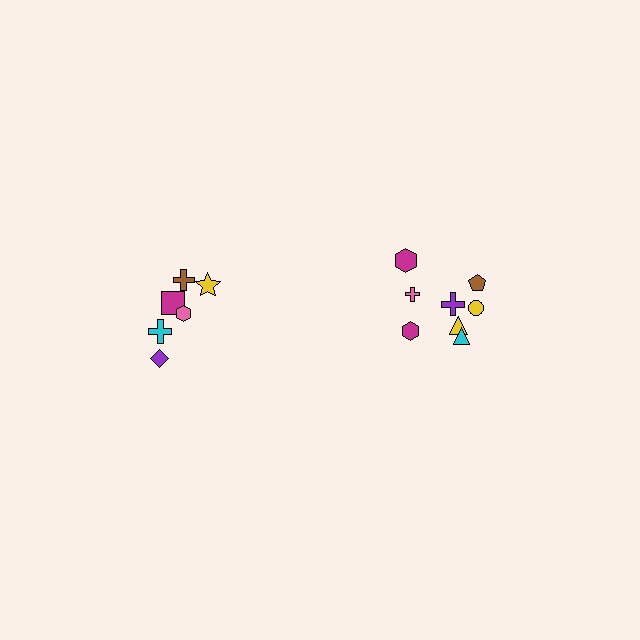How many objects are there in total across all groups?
There are 14 objects.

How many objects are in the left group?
There are 6 objects.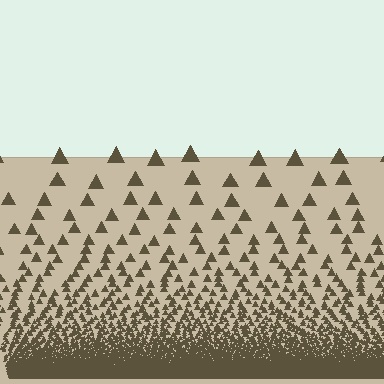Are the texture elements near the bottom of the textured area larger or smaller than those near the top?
Smaller. The gradient is inverted — elements near the bottom are smaller and denser.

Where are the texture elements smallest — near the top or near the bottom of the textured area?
Near the bottom.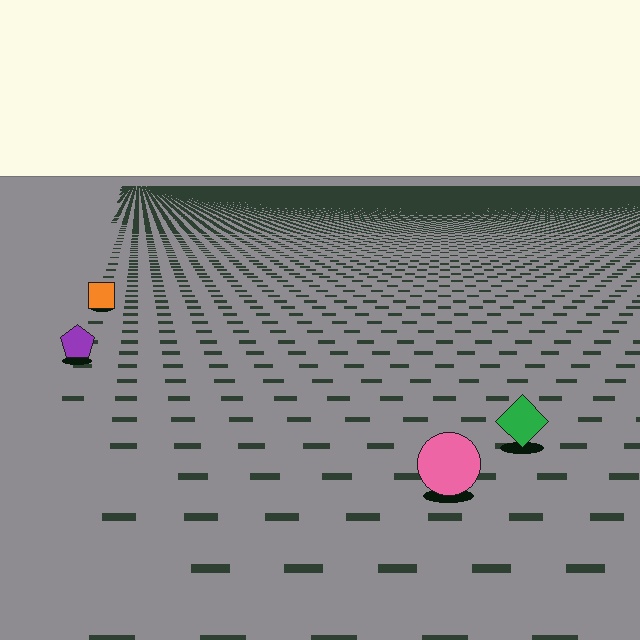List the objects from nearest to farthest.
From nearest to farthest: the pink circle, the green diamond, the purple pentagon, the orange square.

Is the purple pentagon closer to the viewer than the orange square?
Yes. The purple pentagon is closer — you can tell from the texture gradient: the ground texture is coarser near it.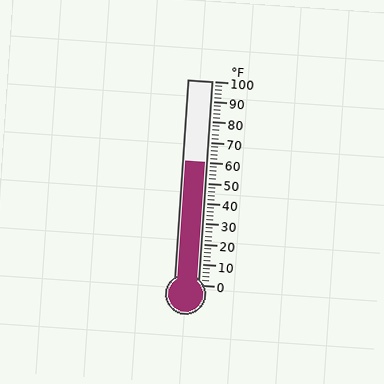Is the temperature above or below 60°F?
The temperature is at 60°F.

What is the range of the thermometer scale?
The thermometer scale ranges from 0°F to 100°F.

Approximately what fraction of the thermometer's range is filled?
The thermometer is filled to approximately 60% of its range.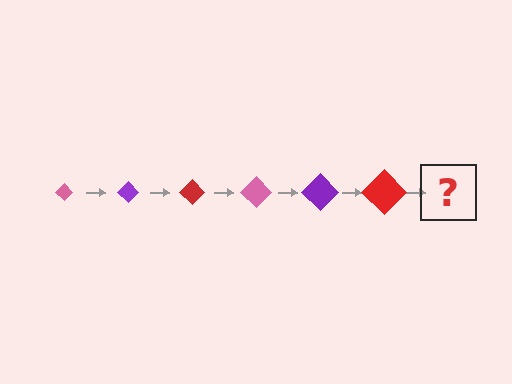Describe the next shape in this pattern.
It should be a pink diamond, larger than the previous one.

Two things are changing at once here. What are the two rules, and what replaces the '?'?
The two rules are that the diamond grows larger each step and the color cycles through pink, purple, and red. The '?' should be a pink diamond, larger than the previous one.